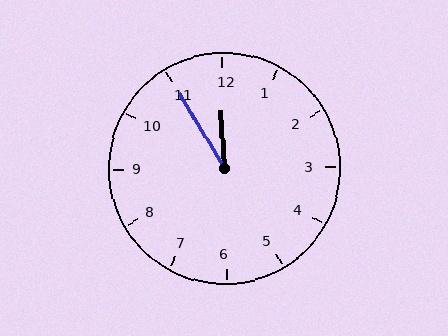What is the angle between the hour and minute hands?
Approximately 28 degrees.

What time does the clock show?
11:55.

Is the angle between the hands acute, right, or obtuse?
It is acute.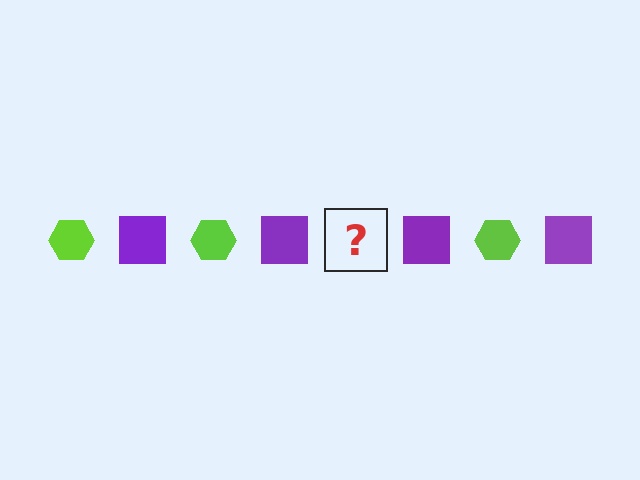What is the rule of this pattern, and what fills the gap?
The rule is that the pattern alternates between lime hexagon and purple square. The gap should be filled with a lime hexagon.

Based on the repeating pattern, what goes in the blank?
The blank should be a lime hexagon.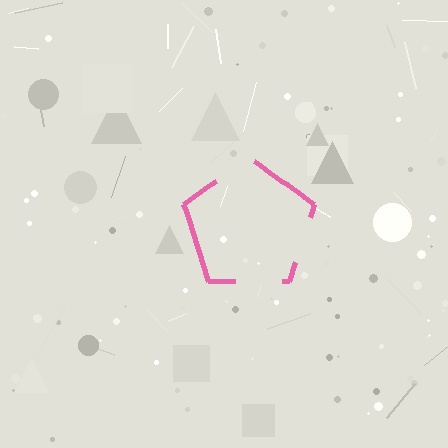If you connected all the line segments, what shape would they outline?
They would outline a pentagon.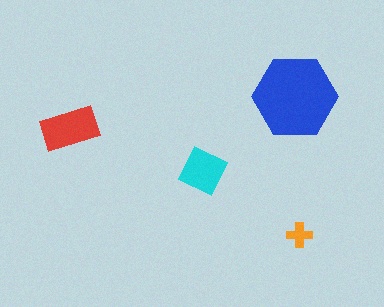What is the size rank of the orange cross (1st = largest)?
4th.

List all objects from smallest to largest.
The orange cross, the cyan diamond, the red rectangle, the blue hexagon.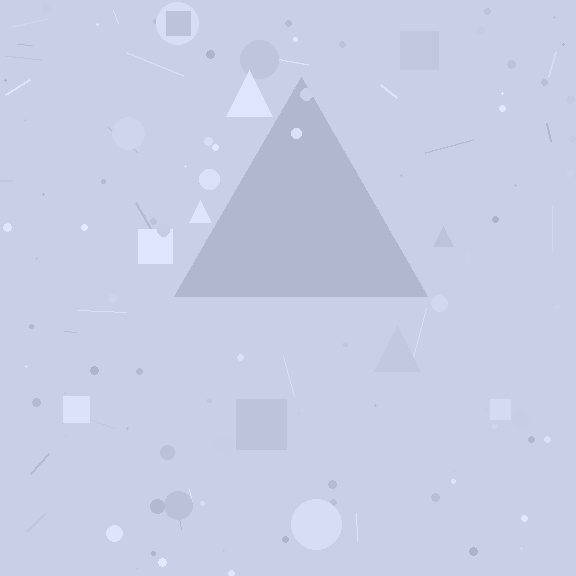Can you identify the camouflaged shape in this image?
The camouflaged shape is a triangle.